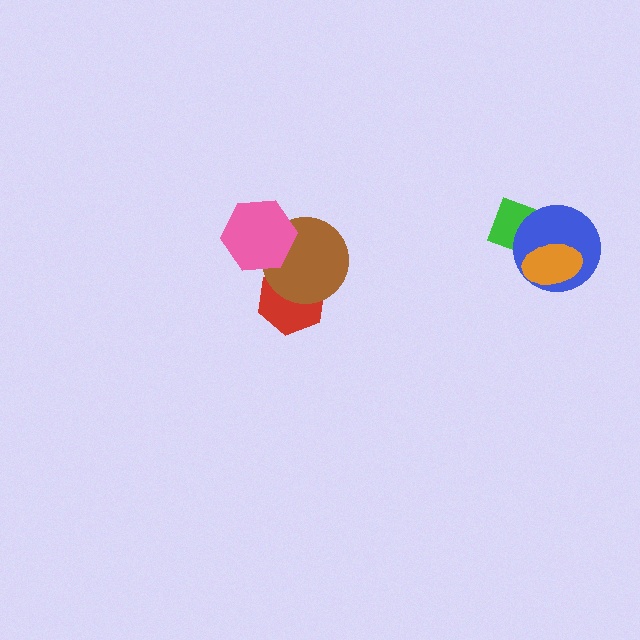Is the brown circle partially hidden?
Yes, it is partially covered by another shape.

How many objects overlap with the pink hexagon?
1 object overlaps with the pink hexagon.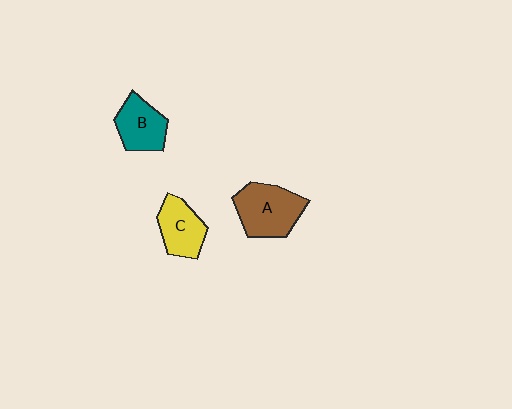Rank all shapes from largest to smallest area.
From largest to smallest: A (brown), B (teal), C (yellow).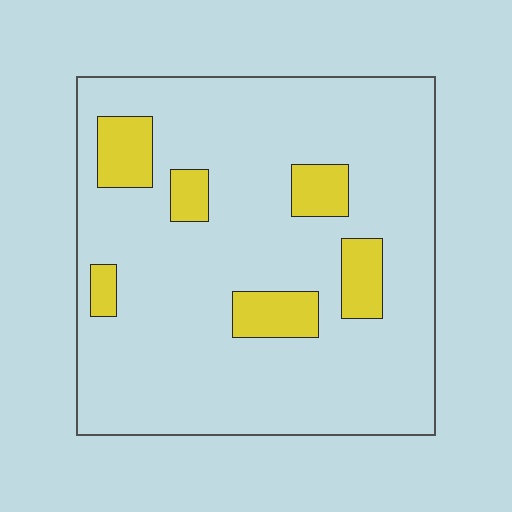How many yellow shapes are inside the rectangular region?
6.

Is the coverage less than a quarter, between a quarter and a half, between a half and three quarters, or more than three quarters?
Less than a quarter.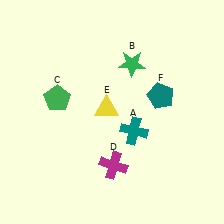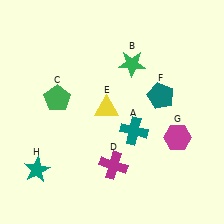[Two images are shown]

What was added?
A magenta hexagon (G), a teal star (H) were added in Image 2.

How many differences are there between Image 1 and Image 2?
There are 2 differences between the two images.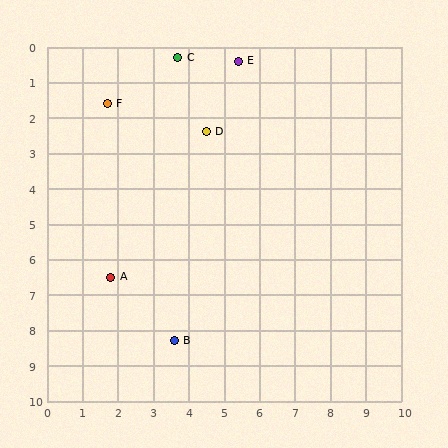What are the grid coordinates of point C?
Point C is at approximately (3.7, 0.3).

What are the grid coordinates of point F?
Point F is at approximately (1.7, 1.6).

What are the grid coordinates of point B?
Point B is at approximately (3.6, 8.3).